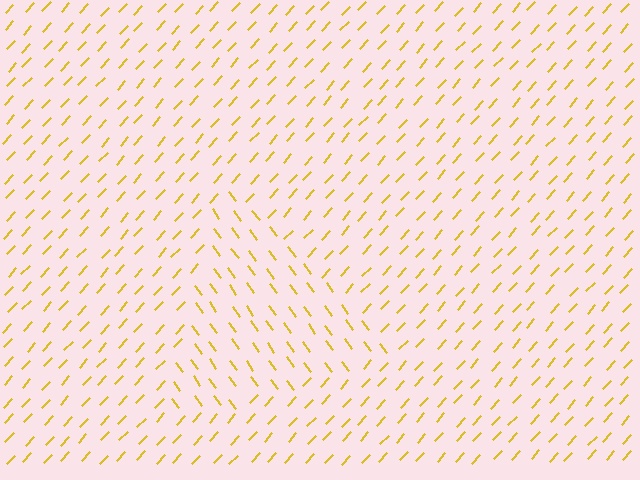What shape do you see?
I see a triangle.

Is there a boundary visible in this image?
Yes, there is a texture boundary formed by a change in line orientation.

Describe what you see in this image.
The image is filled with small yellow line segments. A triangle region in the image has lines oriented differently from the surrounding lines, creating a visible texture boundary.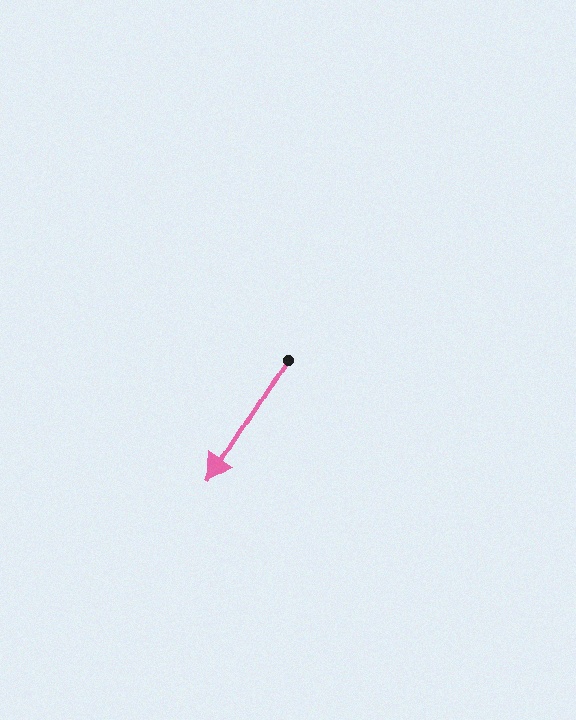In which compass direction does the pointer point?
Southwest.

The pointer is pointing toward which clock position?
Roughly 7 o'clock.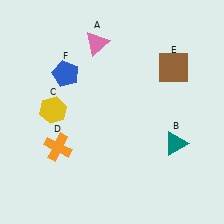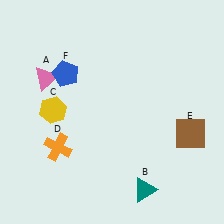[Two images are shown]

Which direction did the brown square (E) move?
The brown square (E) moved down.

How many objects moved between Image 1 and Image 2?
3 objects moved between the two images.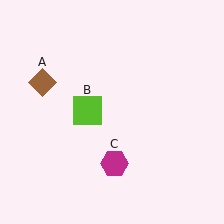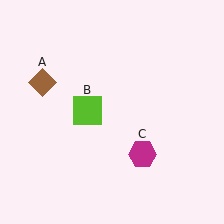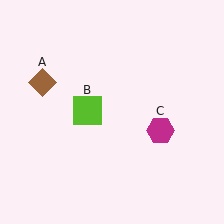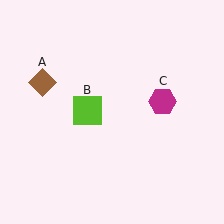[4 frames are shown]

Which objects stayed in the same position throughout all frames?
Brown diamond (object A) and lime square (object B) remained stationary.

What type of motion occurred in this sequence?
The magenta hexagon (object C) rotated counterclockwise around the center of the scene.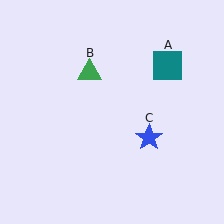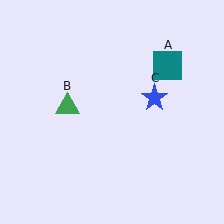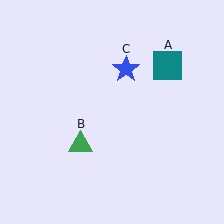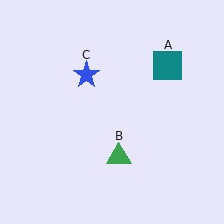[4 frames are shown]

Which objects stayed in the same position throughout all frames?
Teal square (object A) remained stationary.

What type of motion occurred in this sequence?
The green triangle (object B), blue star (object C) rotated counterclockwise around the center of the scene.